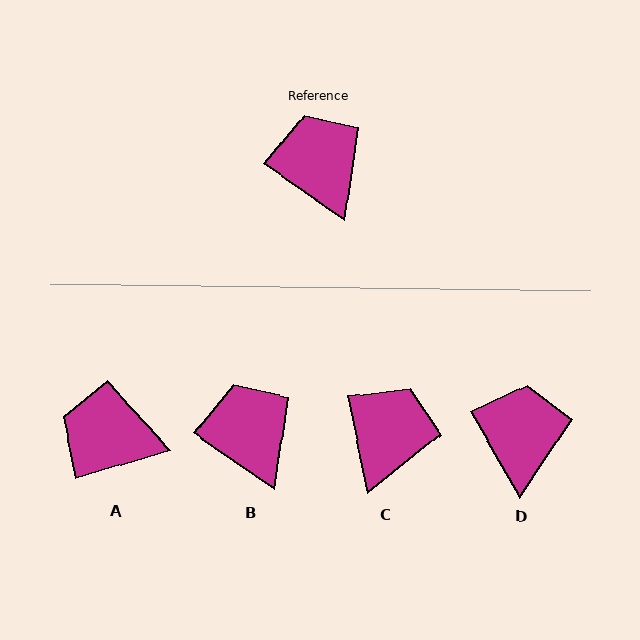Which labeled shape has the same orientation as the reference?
B.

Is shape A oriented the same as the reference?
No, it is off by about 51 degrees.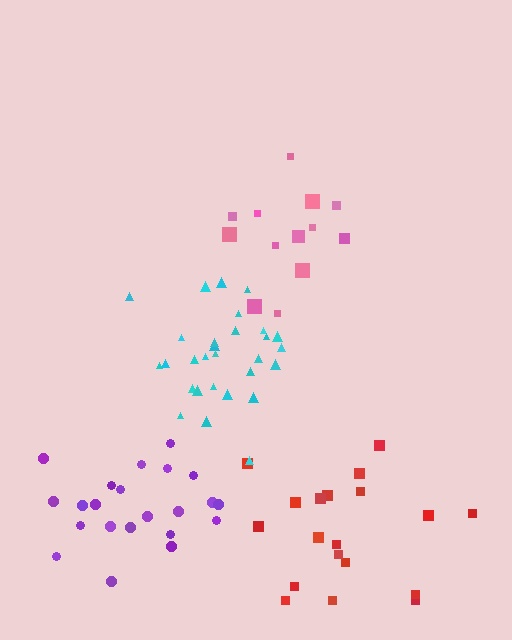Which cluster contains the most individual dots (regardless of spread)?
Cyan (29).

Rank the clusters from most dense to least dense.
cyan, purple, pink, red.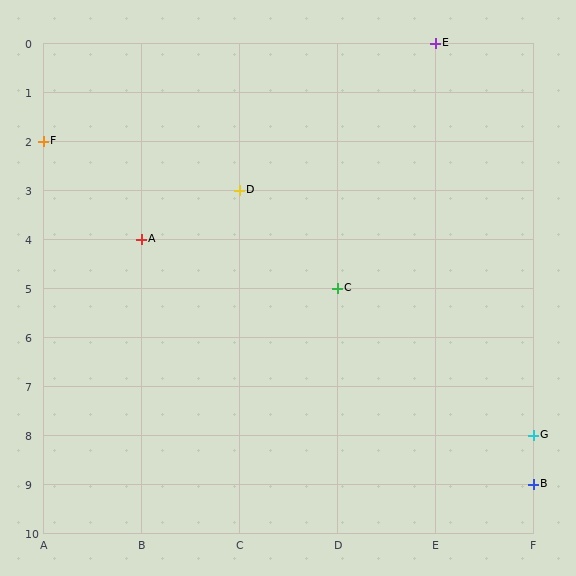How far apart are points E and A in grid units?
Points E and A are 3 columns and 4 rows apart (about 5.0 grid units diagonally).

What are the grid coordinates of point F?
Point F is at grid coordinates (A, 2).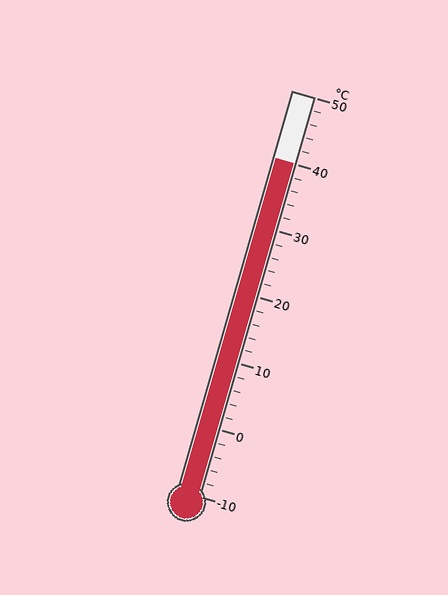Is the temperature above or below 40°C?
The temperature is at 40°C.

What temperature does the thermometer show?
The thermometer shows approximately 40°C.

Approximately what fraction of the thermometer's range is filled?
The thermometer is filled to approximately 85% of its range.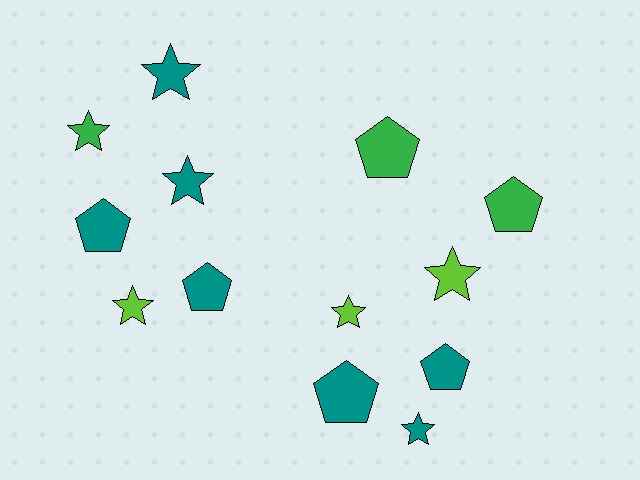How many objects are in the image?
There are 13 objects.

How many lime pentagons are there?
There are no lime pentagons.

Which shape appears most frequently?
Star, with 7 objects.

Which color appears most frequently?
Teal, with 7 objects.